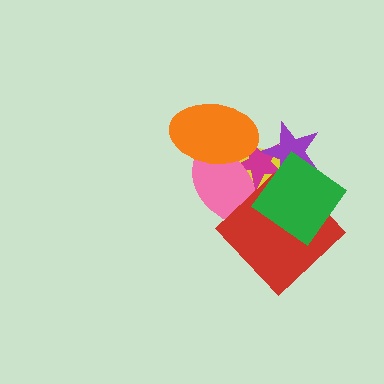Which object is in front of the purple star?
The green diamond is in front of the purple star.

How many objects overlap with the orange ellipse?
3 objects overlap with the orange ellipse.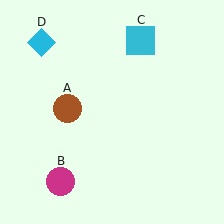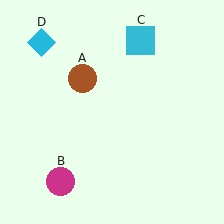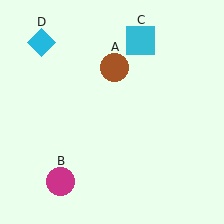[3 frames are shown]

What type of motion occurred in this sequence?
The brown circle (object A) rotated clockwise around the center of the scene.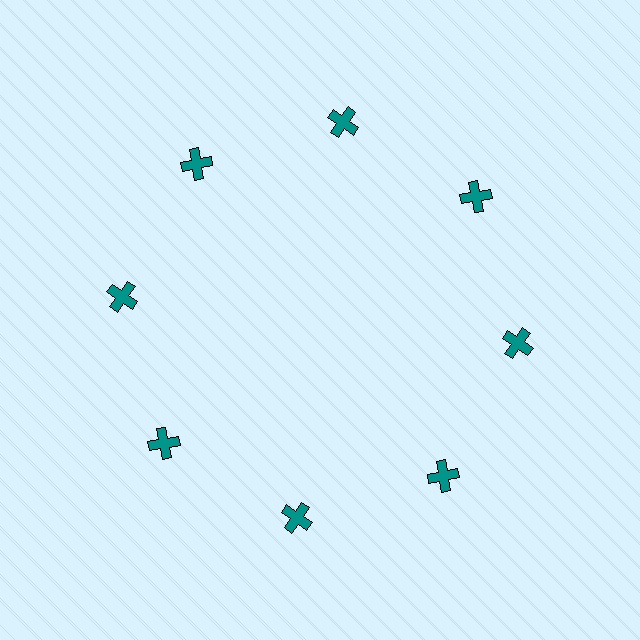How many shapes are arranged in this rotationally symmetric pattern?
There are 8 shapes, arranged in 8 groups of 1.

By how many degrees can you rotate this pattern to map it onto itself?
The pattern maps onto itself every 45 degrees of rotation.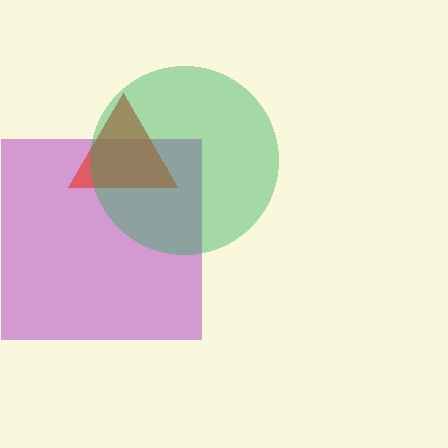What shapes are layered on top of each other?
The layered shapes are: a purple square, a red triangle, a green circle.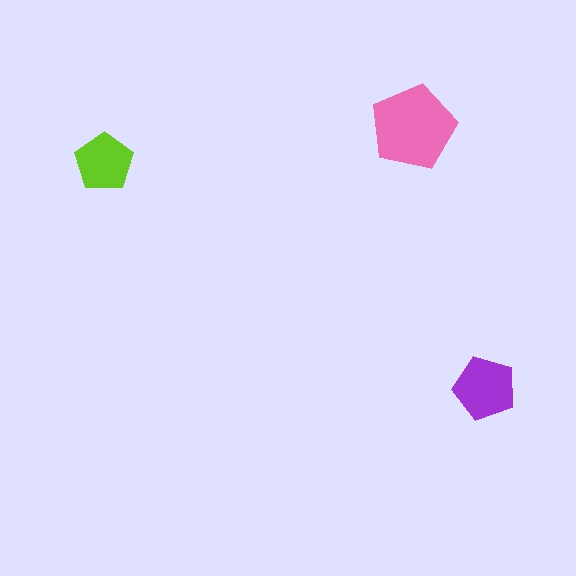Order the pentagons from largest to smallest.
the pink one, the purple one, the lime one.